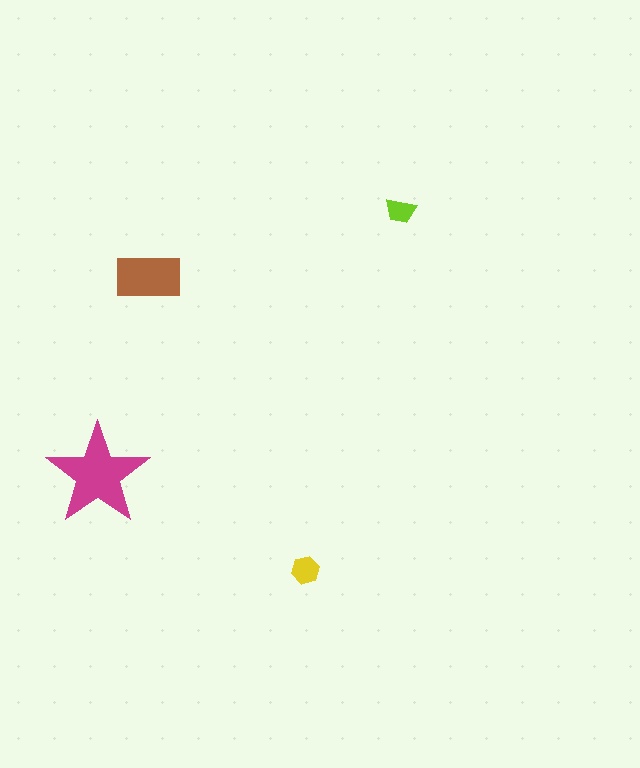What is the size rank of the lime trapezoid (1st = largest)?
4th.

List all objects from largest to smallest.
The magenta star, the brown rectangle, the yellow hexagon, the lime trapezoid.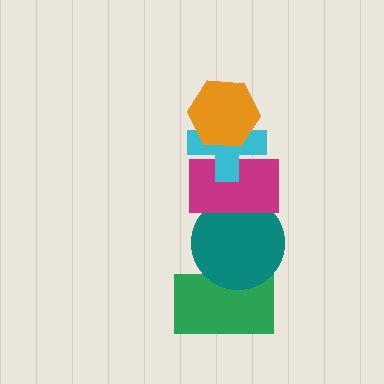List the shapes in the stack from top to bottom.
From top to bottom: the orange hexagon, the cyan cross, the magenta rectangle, the teal circle, the green rectangle.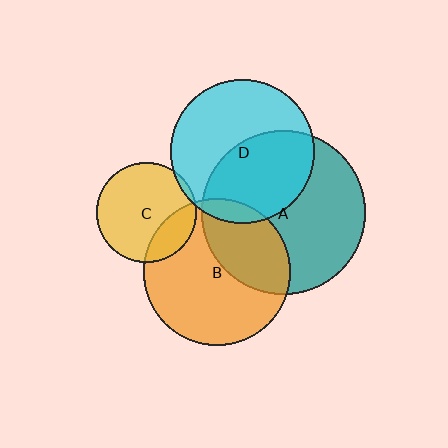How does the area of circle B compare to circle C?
Approximately 2.2 times.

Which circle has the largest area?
Circle A (teal).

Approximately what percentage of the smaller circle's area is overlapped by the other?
Approximately 50%.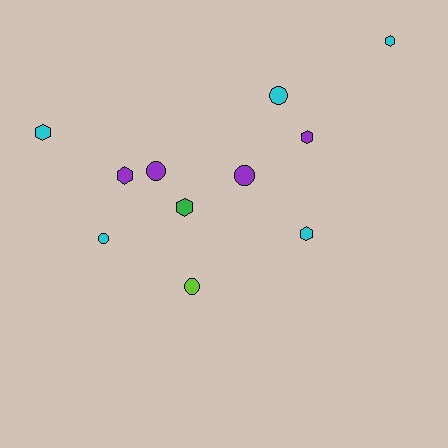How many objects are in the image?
There are 11 objects.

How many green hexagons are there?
There is 1 green hexagon.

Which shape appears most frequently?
Hexagon, with 6 objects.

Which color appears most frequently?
Cyan, with 5 objects.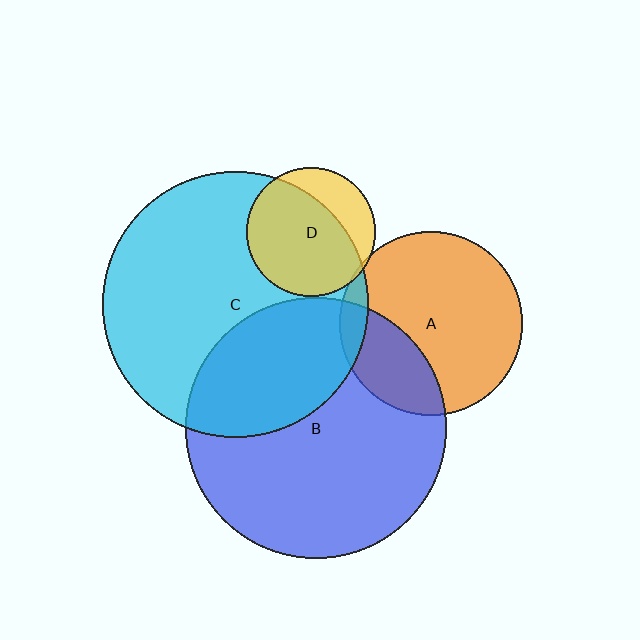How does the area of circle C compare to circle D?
Approximately 4.3 times.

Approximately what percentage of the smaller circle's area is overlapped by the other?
Approximately 5%.